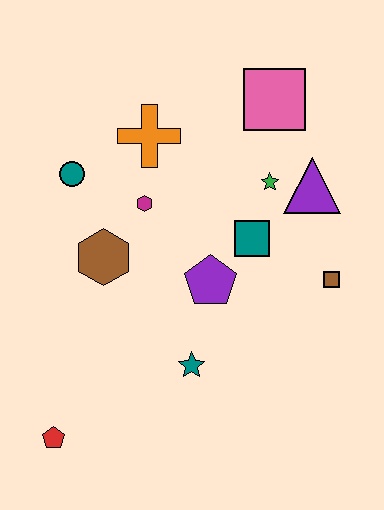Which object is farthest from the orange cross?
The red pentagon is farthest from the orange cross.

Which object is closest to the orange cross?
The magenta hexagon is closest to the orange cross.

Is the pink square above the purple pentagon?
Yes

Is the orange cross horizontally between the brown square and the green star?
No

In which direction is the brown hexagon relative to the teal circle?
The brown hexagon is below the teal circle.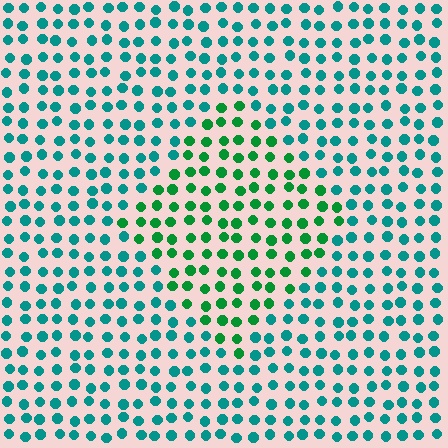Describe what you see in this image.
The image is filled with small teal elements in a uniform arrangement. A diamond-shaped region is visible where the elements are tinted to a slightly different hue, forming a subtle color boundary.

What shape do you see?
I see a diamond.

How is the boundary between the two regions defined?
The boundary is defined purely by a slight shift in hue (about 38 degrees). Spacing, size, and orientation are identical on both sides.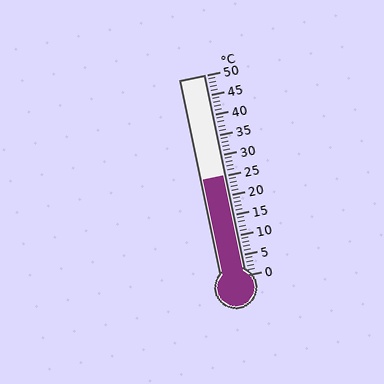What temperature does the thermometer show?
The thermometer shows approximately 25°C.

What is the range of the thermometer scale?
The thermometer scale ranges from 0°C to 50°C.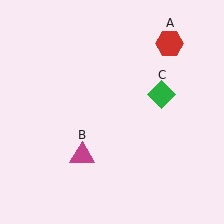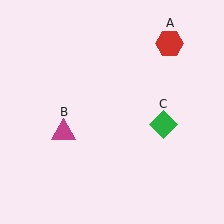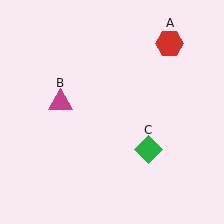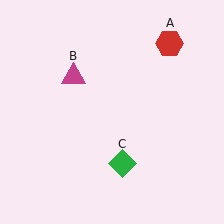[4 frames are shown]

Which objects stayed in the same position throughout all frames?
Red hexagon (object A) remained stationary.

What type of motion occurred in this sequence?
The magenta triangle (object B), green diamond (object C) rotated clockwise around the center of the scene.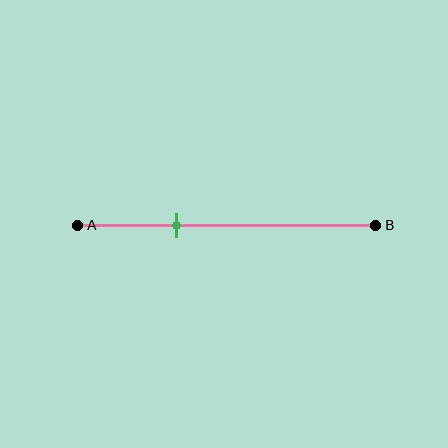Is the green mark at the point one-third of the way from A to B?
Yes, the mark is approximately at the one-third point.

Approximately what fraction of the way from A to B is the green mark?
The green mark is approximately 35% of the way from A to B.